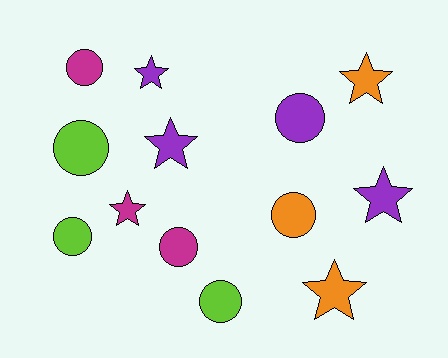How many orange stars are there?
There are 2 orange stars.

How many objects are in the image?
There are 13 objects.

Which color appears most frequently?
Purple, with 4 objects.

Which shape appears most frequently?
Circle, with 7 objects.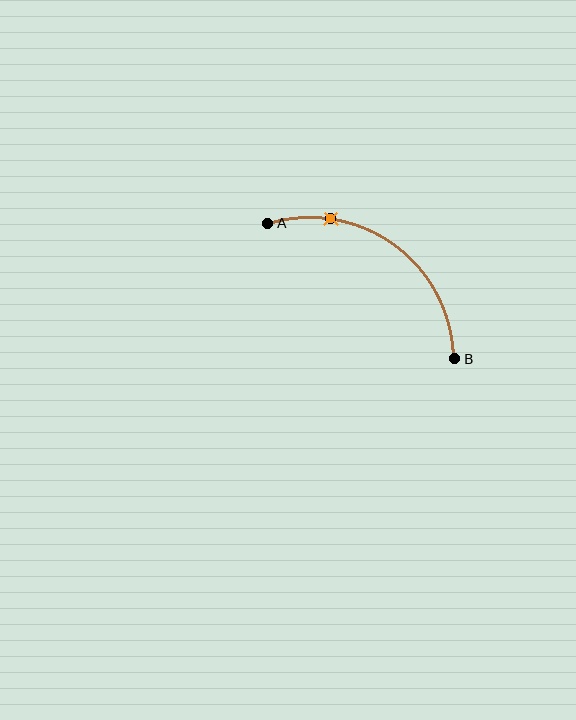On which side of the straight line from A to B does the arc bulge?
The arc bulges above and to the right of the straight line connecting A and B.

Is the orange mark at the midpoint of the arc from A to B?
No. The orange mark lies on the arc but is closer to endpoint A. The arc midpoint would be at the point on the curve equidistant along the arc from both A and B.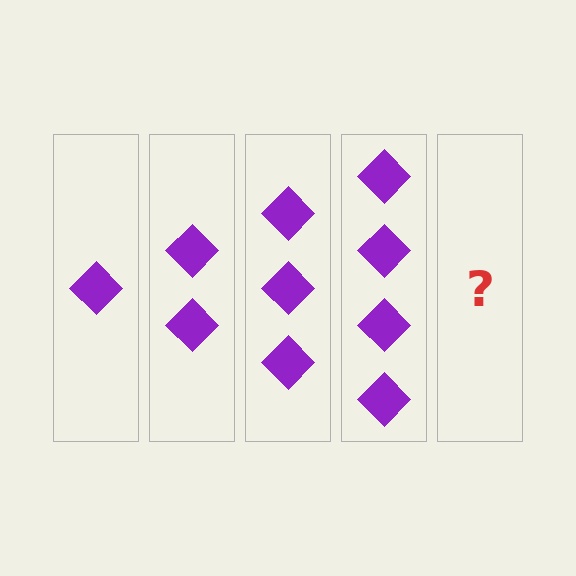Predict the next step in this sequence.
The next step is 5 diamonds.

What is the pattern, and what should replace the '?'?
The pattern is that each step adds one more diamond. The '?' should be 5 diamonds.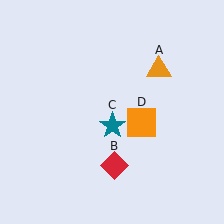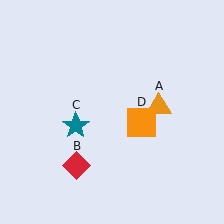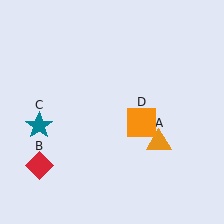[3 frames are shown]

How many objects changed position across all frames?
3 objects changed position: orange triangle (object A), red diamond (object B), teal star (object C).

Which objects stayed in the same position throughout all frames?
Orange square (object D) remained stationary.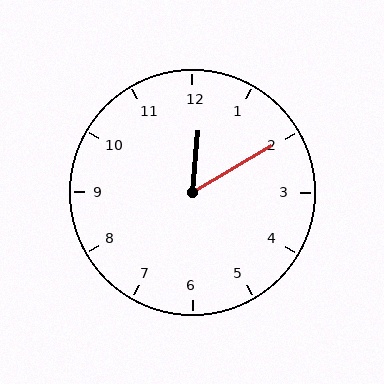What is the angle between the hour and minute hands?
Approximately 55 degrees.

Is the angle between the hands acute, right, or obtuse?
It is acute.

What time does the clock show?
12:10.